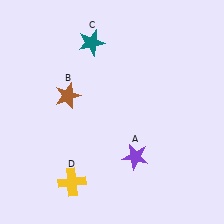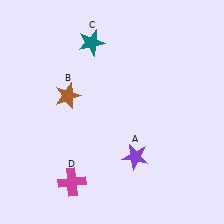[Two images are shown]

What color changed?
The cross (D) changed from yellow in Image 1 to magenta in Image 2.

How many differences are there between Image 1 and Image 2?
There is 1 difference between the two images.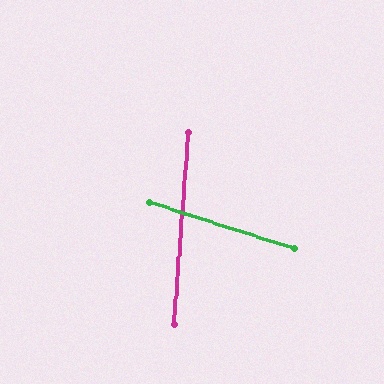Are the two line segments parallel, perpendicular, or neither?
Neither parallel nor perpendicular — they differ by about 77°.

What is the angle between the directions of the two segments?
Approximately 77 degrees.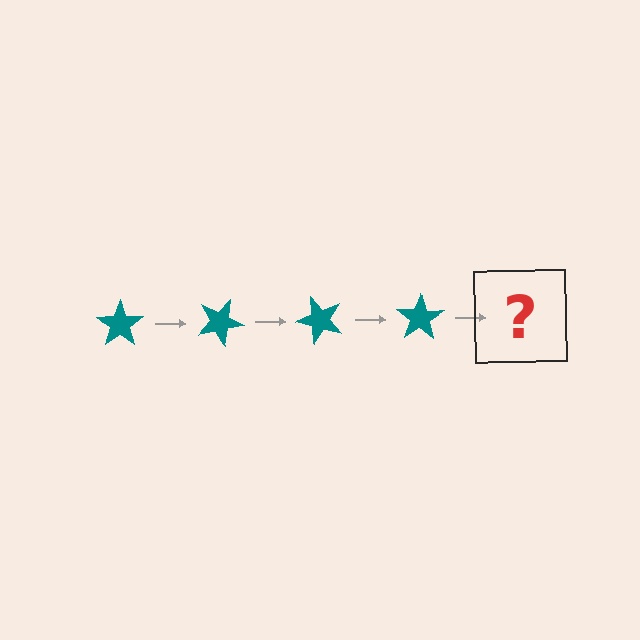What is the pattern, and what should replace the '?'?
The pattern is that the star rotates 25 degrees each step. The '?' should be a teal star rotated 100 degrees.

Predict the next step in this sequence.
The next step is a teal star rotated 100 degrees.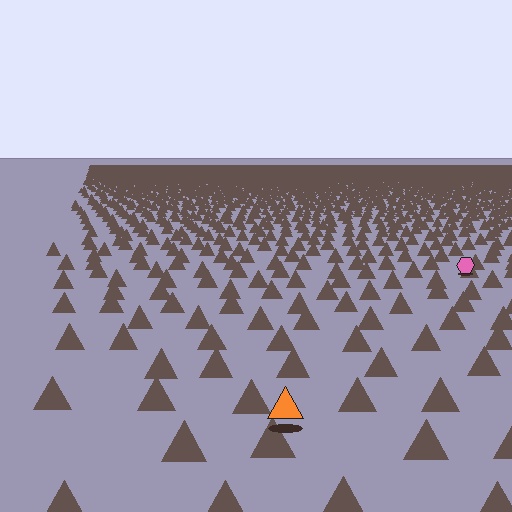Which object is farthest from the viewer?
The pink hexagon is farthest from the viewer. It appears smaller and the ground texture around it is denser.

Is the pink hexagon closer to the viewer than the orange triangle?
No. The orange triangle is closer — you can tell from the texture gradient: the ground texture is coarser near it.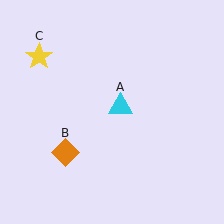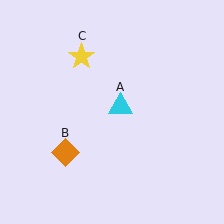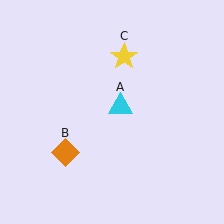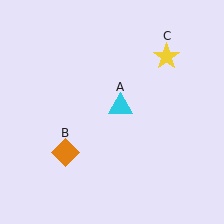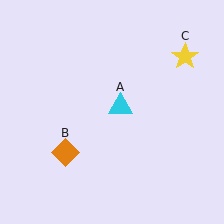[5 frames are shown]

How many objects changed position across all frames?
1 object changed position: yellow star (object C).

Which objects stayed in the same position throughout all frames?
Cyan triangle (object A) and orange diamond (object B) remained stationary.